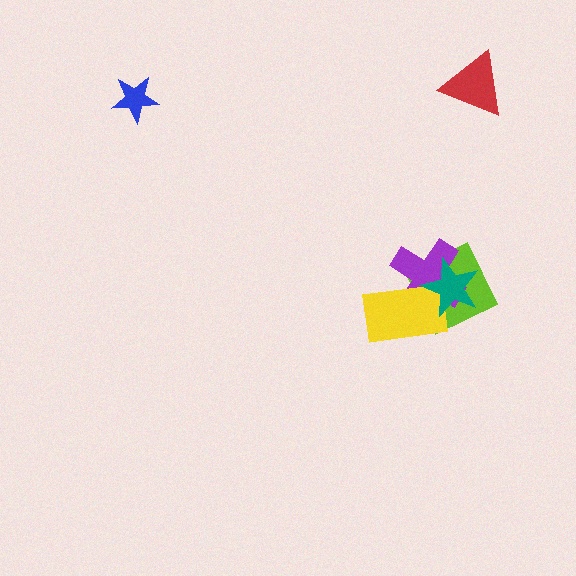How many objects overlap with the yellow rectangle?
3 objects overlap with the yellow rectangle.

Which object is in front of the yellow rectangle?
The teal star is in front of the yellow rectangle.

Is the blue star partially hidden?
No, no other shape covers it.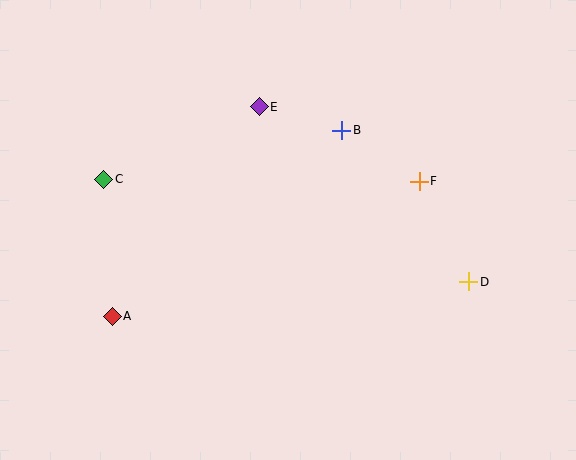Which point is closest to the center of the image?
Point B at (342, 130) is closest to the center.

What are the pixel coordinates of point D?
Point D is at (469, 282).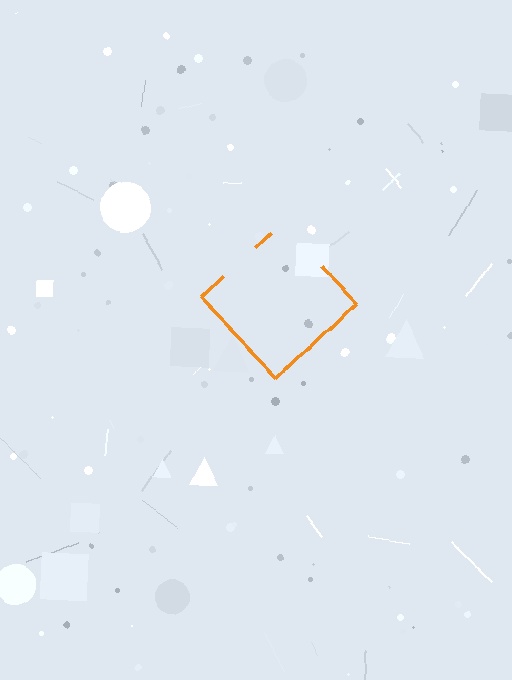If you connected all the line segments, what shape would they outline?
They would outline a diamond.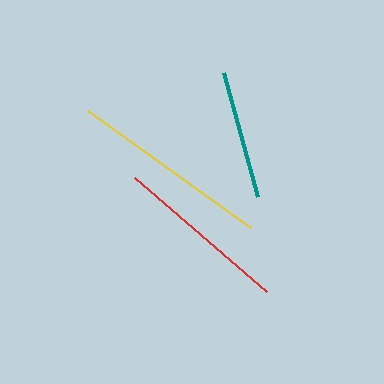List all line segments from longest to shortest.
From longest to shortest: yellow, red, teal.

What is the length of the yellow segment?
The yellow segment is approximately 201 pixels long.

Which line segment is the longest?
The yellow line is the longest at approximately 201 pixels.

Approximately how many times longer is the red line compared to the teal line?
The red line is approximately 1.4 times the length of the teal line.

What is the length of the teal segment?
The teal segment is approximately 129 pixels long.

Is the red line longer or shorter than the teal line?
The red line is longer than the teal line.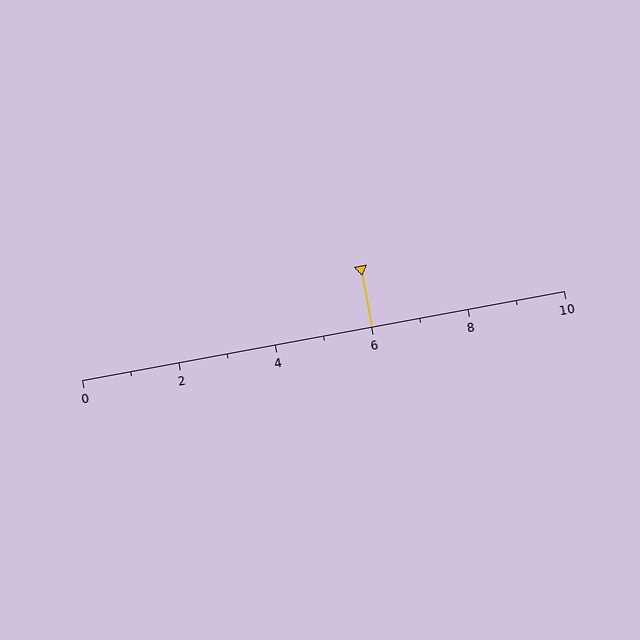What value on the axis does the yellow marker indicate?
The marker indicates approximately 6.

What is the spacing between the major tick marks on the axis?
The major ticks are spaced 2 apart.